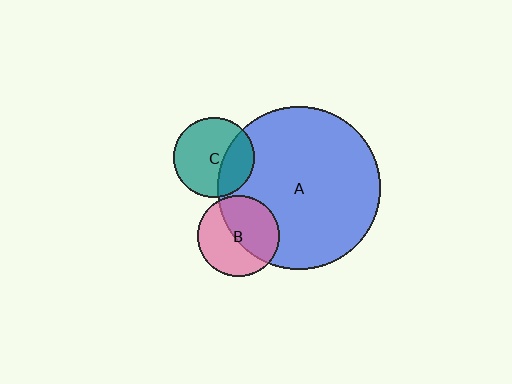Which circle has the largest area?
Circle A (blue).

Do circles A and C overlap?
Yes.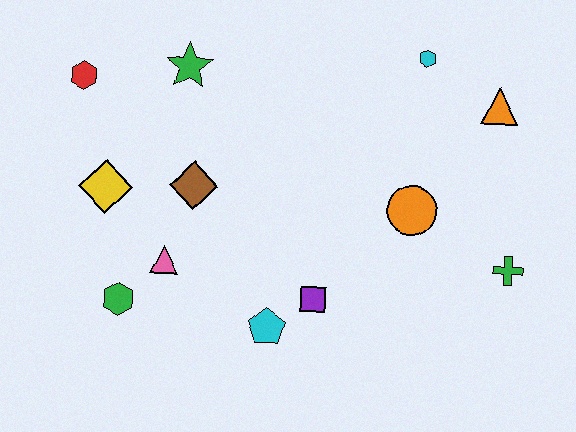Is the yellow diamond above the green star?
No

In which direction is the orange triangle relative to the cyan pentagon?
The orange triangle is above the cyan pentagon.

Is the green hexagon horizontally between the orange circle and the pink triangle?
No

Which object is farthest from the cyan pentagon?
The orange triangle is farthest from the cyan pentagon.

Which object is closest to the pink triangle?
The green hexagon is closest to the pink triangle.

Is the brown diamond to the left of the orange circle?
Yes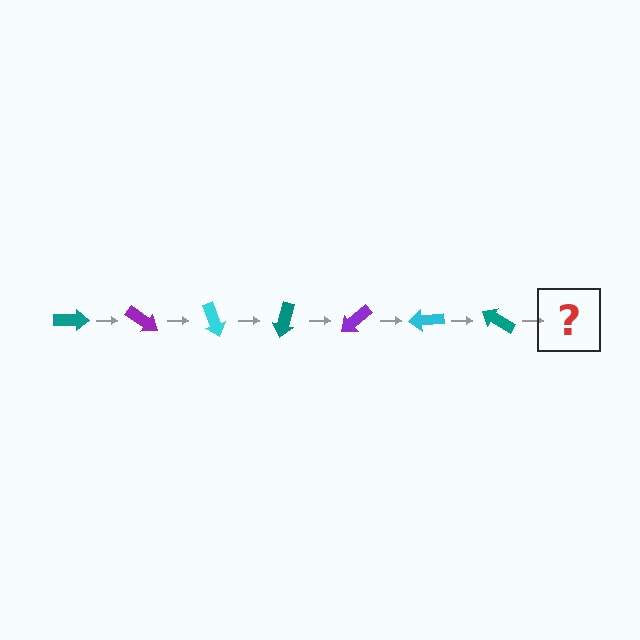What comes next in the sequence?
The next element should be a purple arrow, rotated 245 degrees from the start.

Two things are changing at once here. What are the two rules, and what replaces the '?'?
The two rules are that it rotates 35 degrees each step and the color cycles through teal, purple, and cyan. The '?' should be a purple arrow, rotated 245 degrees from the start.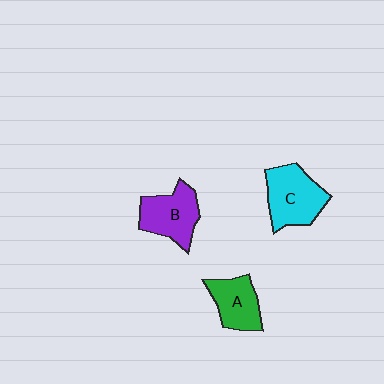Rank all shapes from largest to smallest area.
From largest to smallest: C (cyan), B (purple), A (green).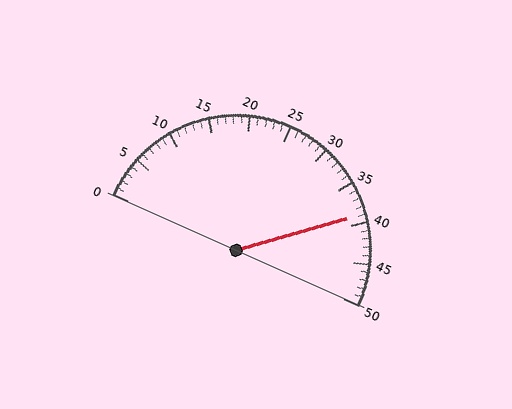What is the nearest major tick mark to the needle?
The nearest major tick mark is 40.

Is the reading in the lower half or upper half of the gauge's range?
The reading is in the upper half of the range (0 to 50).